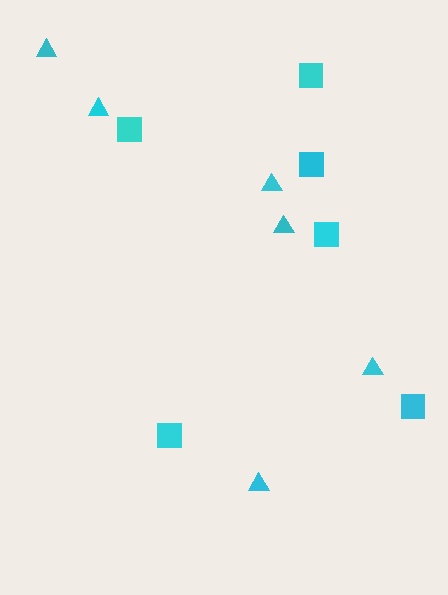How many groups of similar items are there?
There are 2 groups: one group of squares (6) and one group of triangles (6).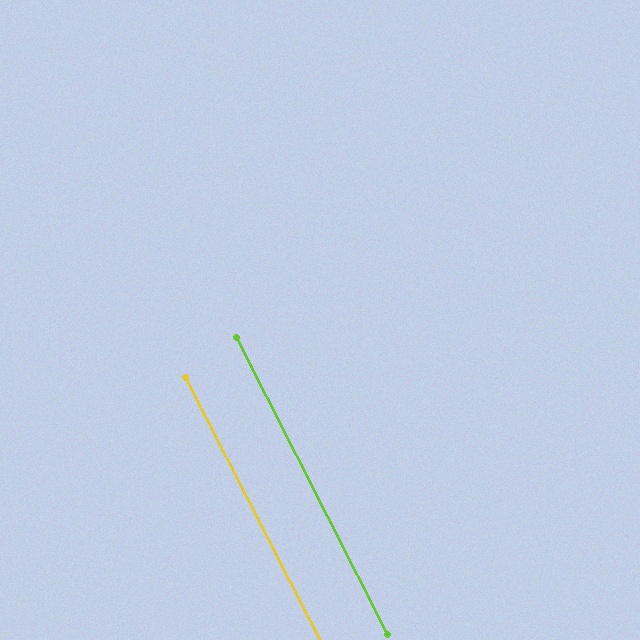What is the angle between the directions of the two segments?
Approximately 0 degrees.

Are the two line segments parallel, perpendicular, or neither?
Parallel — their directions differ by only 0.1°.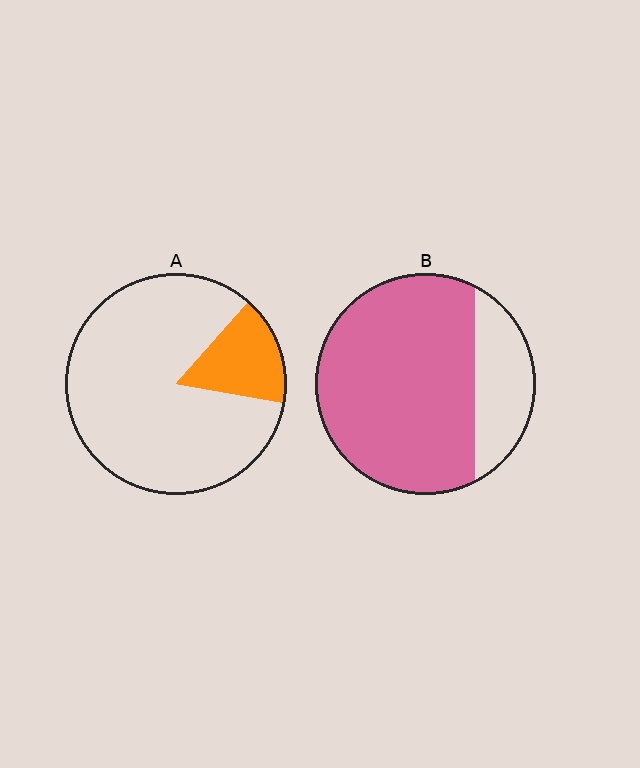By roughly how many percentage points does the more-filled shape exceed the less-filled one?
By roughly 60 percentage points (B over A).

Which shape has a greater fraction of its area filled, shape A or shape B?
Shape B.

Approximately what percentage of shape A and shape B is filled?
A is approximately 15% and B is approximately 80%.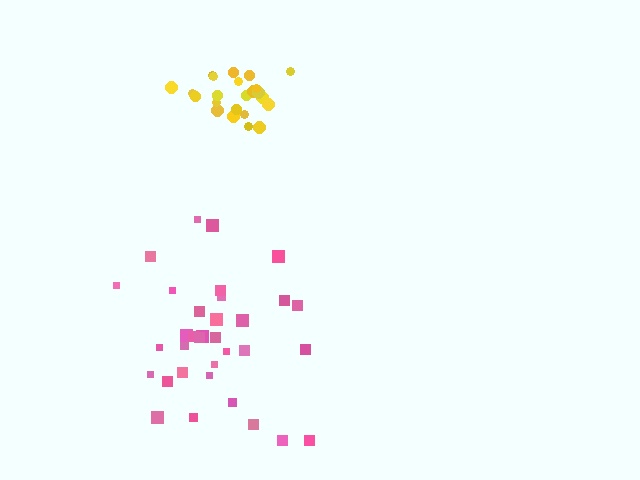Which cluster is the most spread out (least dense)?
Pink.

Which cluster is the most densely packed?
Yellow.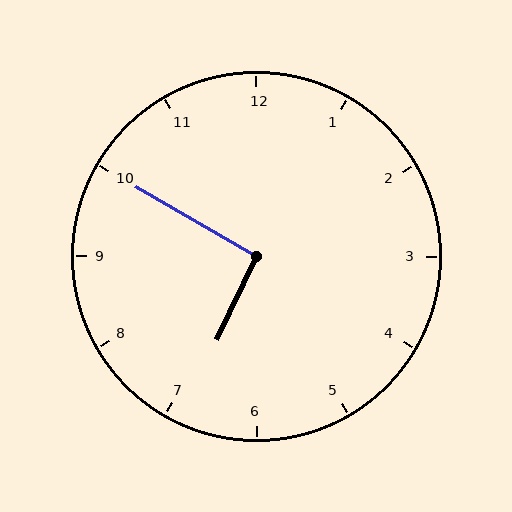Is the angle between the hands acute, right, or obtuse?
It is right.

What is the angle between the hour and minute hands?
Approximately 95 degrees.